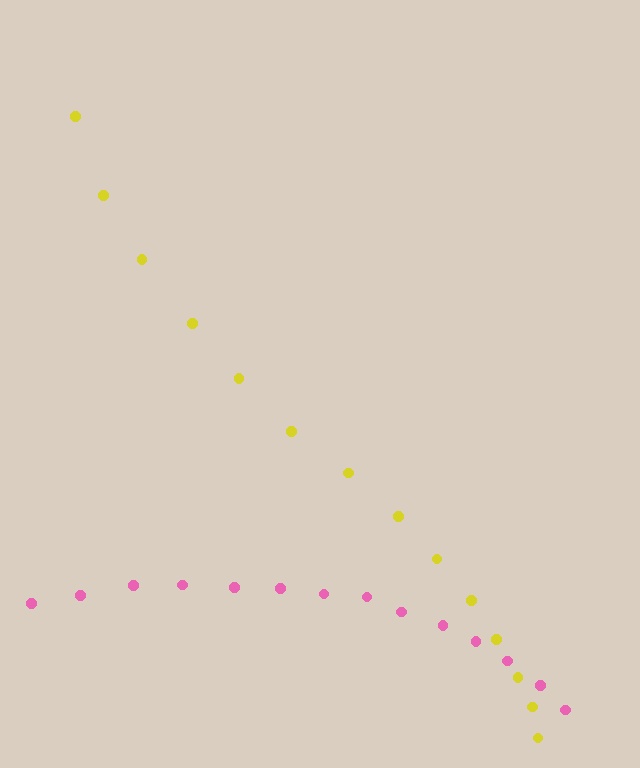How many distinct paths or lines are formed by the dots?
There are 2 distinct paths.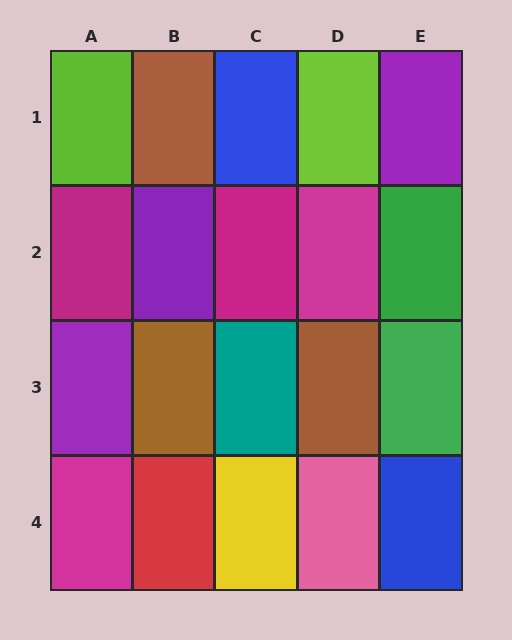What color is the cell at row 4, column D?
Pink.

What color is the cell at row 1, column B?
Brown.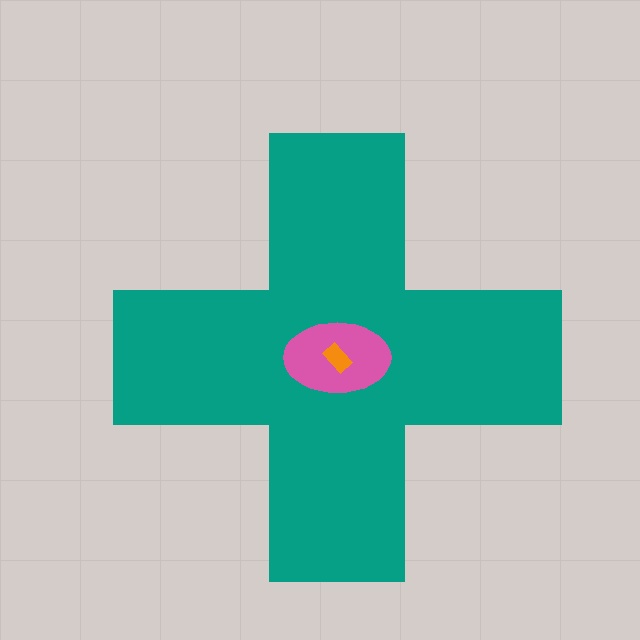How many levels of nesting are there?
3.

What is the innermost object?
The orange rectangle.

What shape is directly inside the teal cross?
The pink ellipse.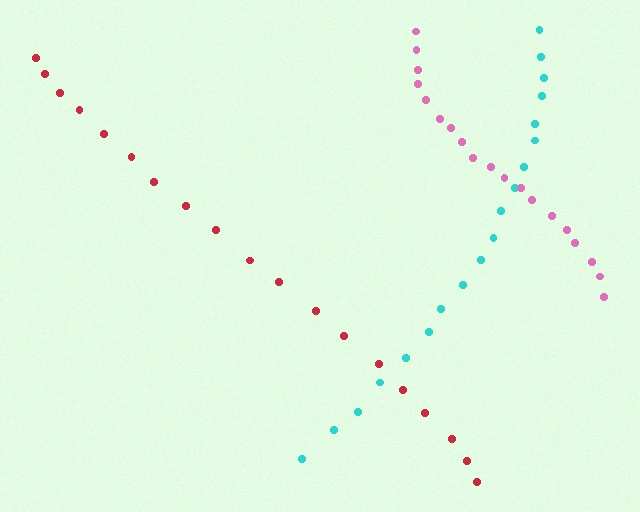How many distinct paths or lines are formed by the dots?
There are 3 distinct paths.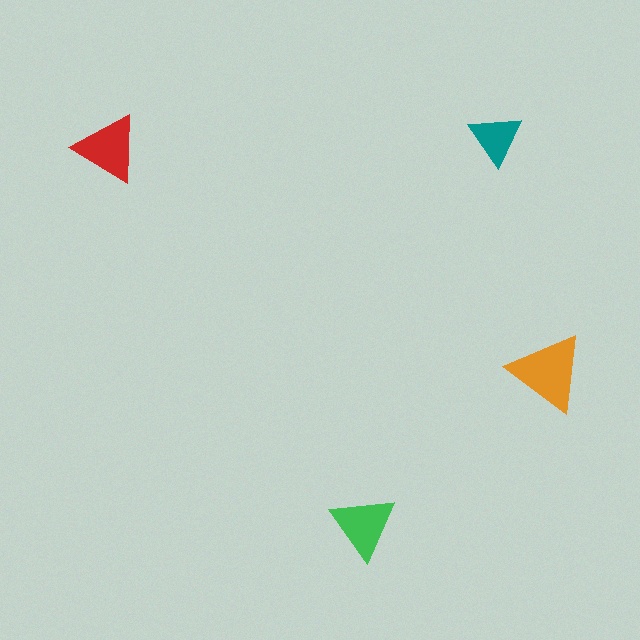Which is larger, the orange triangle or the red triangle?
The orange one.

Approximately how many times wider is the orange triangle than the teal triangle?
About 1.5 times wider.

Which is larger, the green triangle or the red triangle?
The red one.